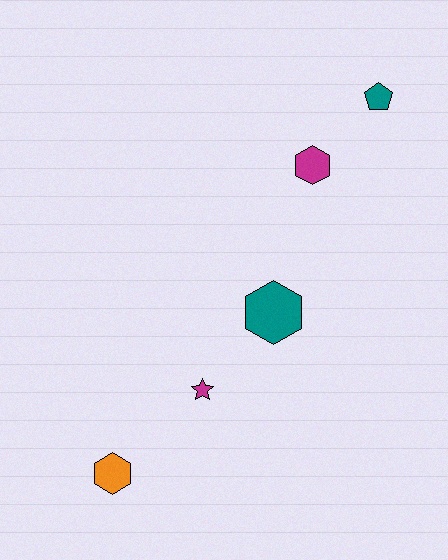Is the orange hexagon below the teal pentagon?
Yes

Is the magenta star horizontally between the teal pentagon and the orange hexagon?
Yes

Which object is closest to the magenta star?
The teal hexagon is closest to the magenta star.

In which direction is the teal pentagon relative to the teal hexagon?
The teal pentagon is above the teal hexagon.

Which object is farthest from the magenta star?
The teal pentagon is farthest from the magenta star.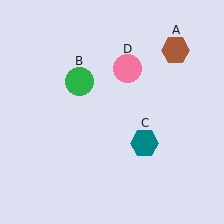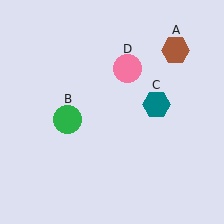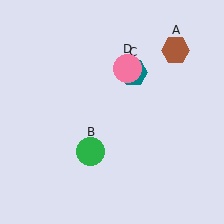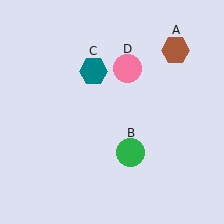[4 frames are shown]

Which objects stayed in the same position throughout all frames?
Brown hexagon (object A) and pink circle (object D) remained stationary.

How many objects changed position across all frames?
2 objects changed position: green circle (object B), teal hexagon (object C).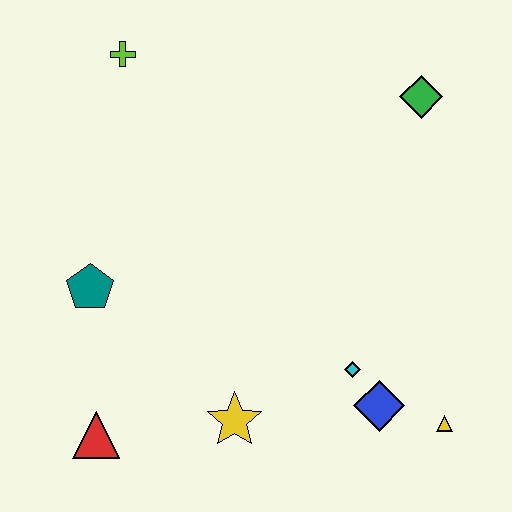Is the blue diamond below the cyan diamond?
Yes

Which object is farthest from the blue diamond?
The lime cross is farthest from the blue diamond.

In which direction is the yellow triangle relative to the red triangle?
The yellow triangle is to the right of the red triangle.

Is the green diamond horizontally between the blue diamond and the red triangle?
No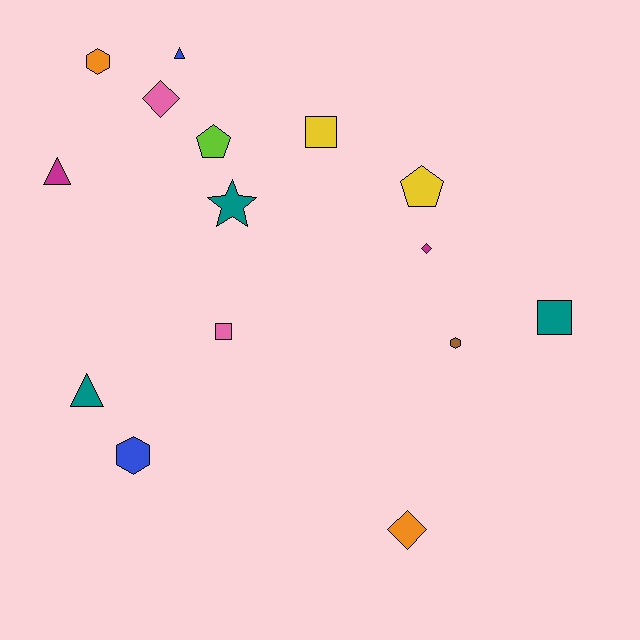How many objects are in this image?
There are 15 objects.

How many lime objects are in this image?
There is 1 lime object.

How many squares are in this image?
There are 3 squares.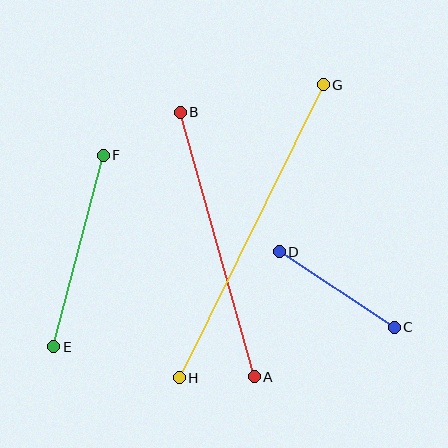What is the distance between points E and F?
The distance is approximately 198 pixels.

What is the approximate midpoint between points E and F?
The midpoint is at approximately (79, 251) pixels.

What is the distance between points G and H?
The distance is approximately 326 pixels.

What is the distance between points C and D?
The distance is approximately 137 pixels.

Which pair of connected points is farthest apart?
Points G and H are farthest apart.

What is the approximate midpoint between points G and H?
The midpoint is at approximately (251, 231) pixels.